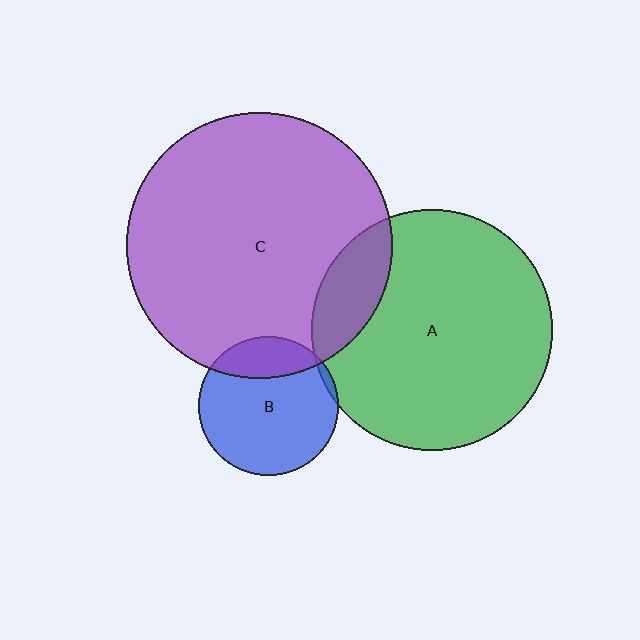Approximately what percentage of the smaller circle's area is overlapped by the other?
Approximately 20%.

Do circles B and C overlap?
Yes.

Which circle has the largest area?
Circle C (purple).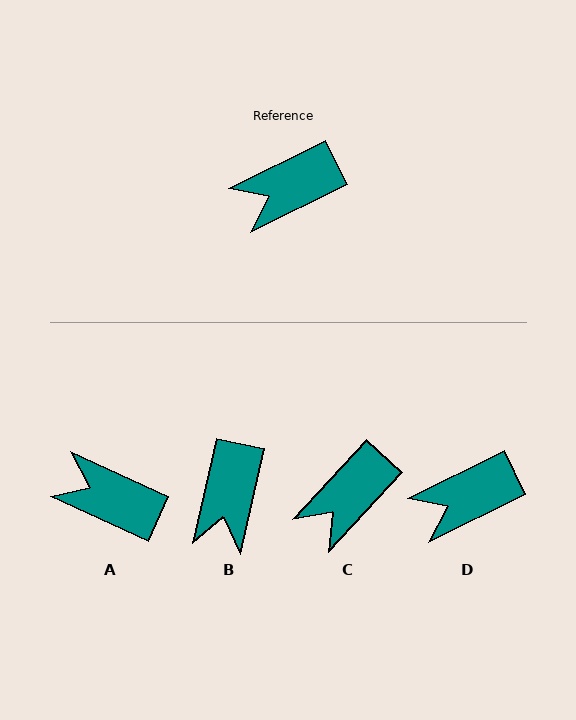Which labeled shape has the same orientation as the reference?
D.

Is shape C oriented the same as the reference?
No, it is off by about 21 degrees.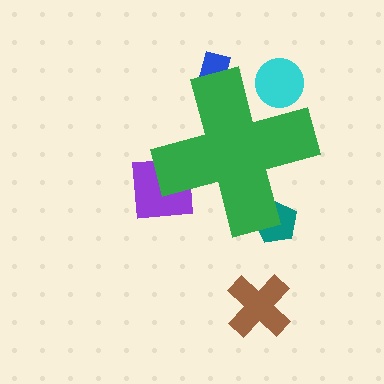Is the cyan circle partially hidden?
Yes, the cyan circle is partially hidden behind the green cross.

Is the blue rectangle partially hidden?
Yes, the blue rectangle is partially hidden behind the green cross.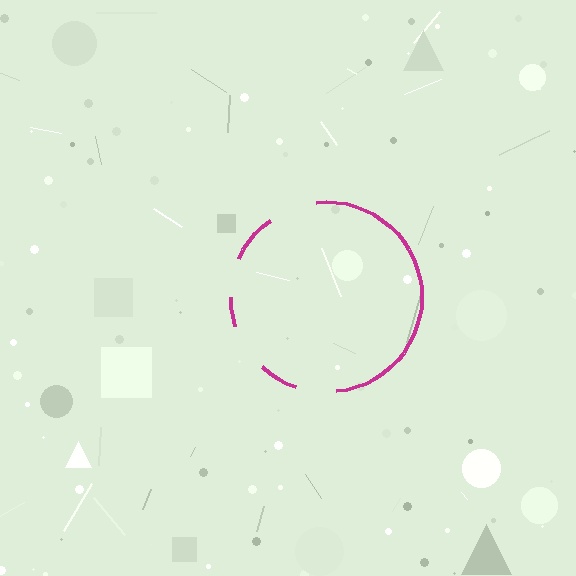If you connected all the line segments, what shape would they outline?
They would outline a circle.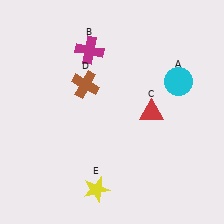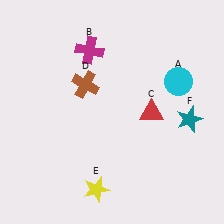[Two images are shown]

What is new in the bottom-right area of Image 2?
A teal star (F) was added in the bottom-right area of Image 2.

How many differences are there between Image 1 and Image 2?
There is 1 difference between the two images.